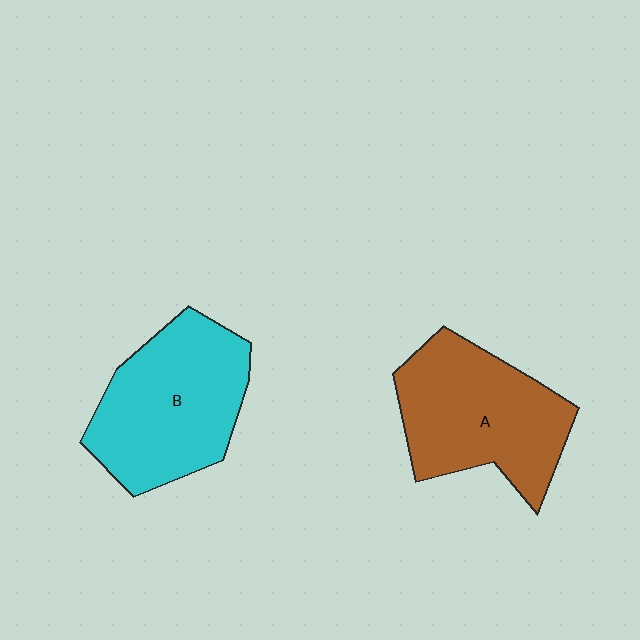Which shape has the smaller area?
Shape A (brown).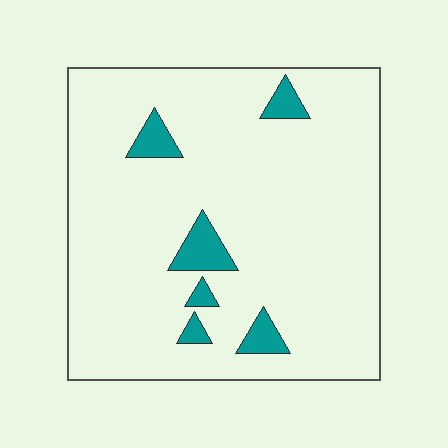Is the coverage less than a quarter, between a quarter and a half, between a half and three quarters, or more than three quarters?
Less than a quarter.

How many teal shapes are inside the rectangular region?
6.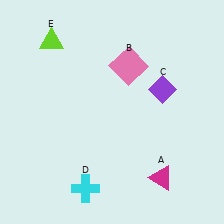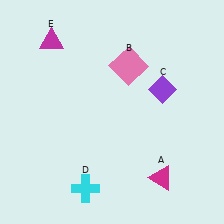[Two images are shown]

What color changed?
The triangle (E) changed from lime in Image 1 to magenta in Image 2.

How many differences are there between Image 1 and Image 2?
There is 1 difference between the two images.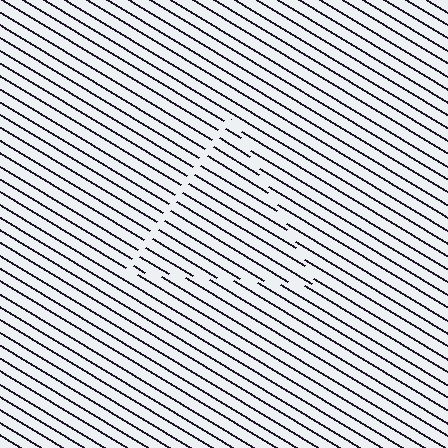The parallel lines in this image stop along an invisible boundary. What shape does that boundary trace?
An illusory triangle. The interior of the shape contains the same grating, shifted by half a period — the contour is defined by the phase discontinuity where line-ends from the inner and outer gratings abut.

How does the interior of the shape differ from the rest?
The interior of the shape contains the same grating, shifted by half a period — the contour is defined by the phase discontinuity where line-ends from the inner and outer gratings abut.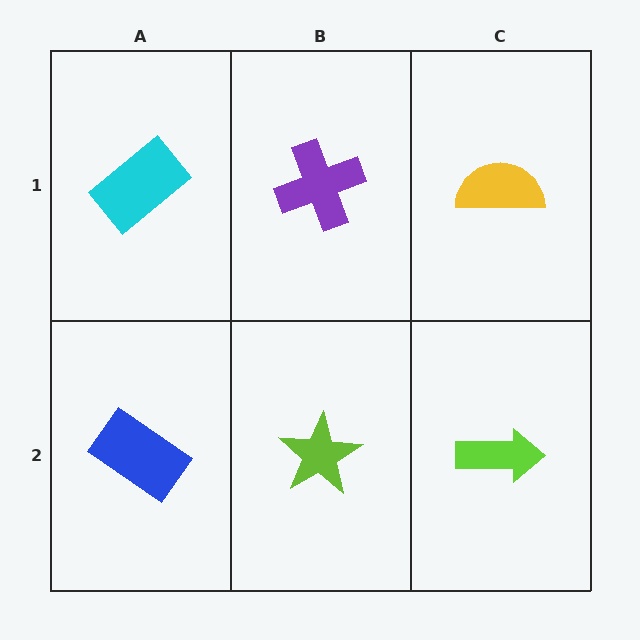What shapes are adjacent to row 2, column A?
A cyan rectangle (row 1, column A), a lime star (row 2, column B).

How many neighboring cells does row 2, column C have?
2.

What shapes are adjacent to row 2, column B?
A purple cross (row 1, column B), a blue rectangle (row 2, column A), a lime arrow (row 2, column C).